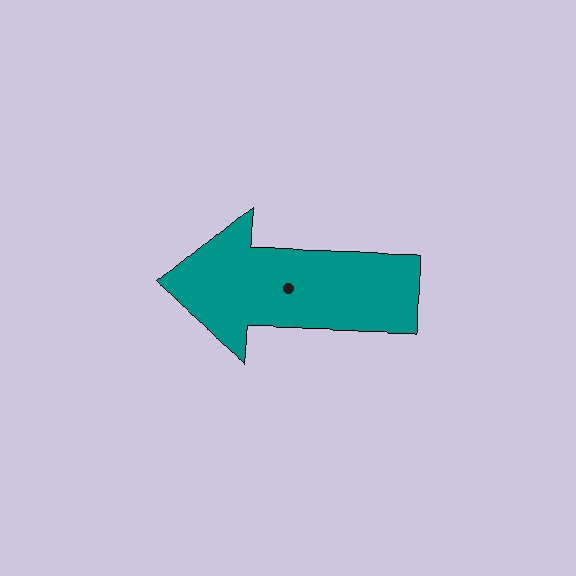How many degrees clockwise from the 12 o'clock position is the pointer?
Approximately 271 degrees.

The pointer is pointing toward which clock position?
Roughly 9 o'clock.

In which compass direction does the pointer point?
West.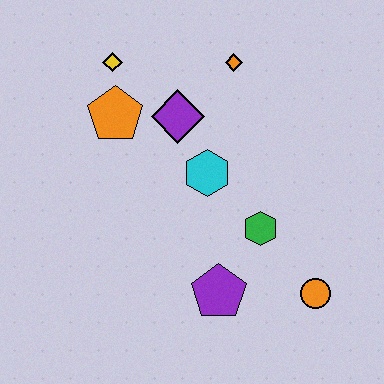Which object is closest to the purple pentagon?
The green hexagon is closest to the purple pentagon.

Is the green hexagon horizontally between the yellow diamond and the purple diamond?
No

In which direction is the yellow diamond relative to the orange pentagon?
The yellow diamond is above the orange pentagon.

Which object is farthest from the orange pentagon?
The orange circle is farthest from the orange pentagon.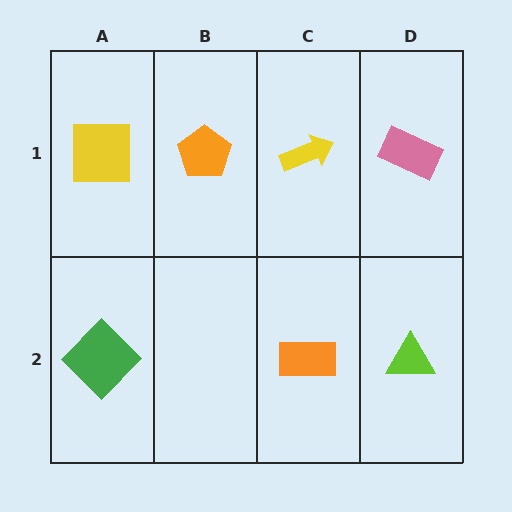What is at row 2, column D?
A lime triangle.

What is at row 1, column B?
An orange pentagon.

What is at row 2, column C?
An orange rectangle.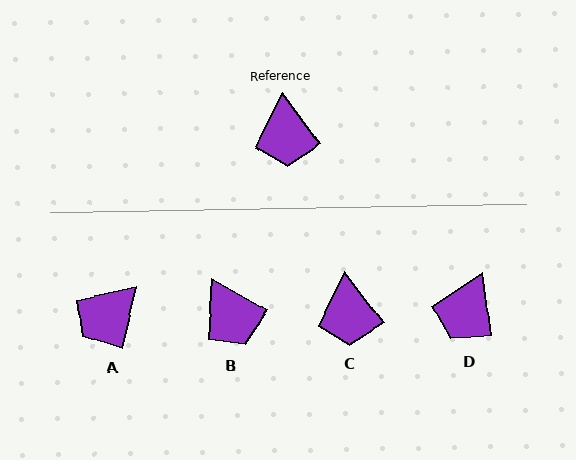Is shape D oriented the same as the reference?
No, it is off by about 30 degrees.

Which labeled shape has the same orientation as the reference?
C.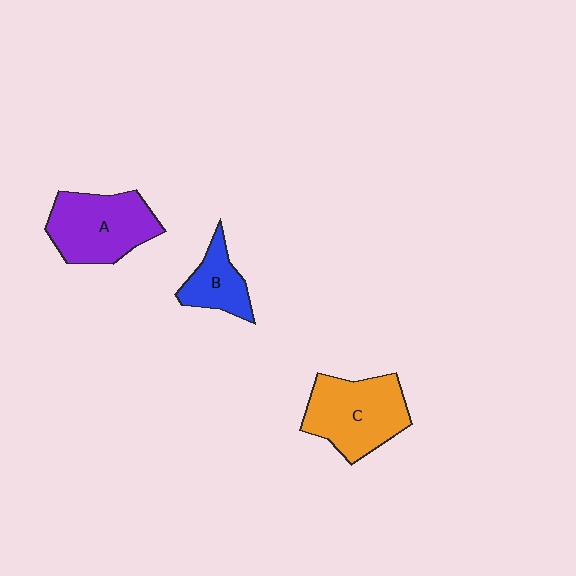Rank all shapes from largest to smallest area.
From largest to smallest: C (orange), A (purple), B (blue).